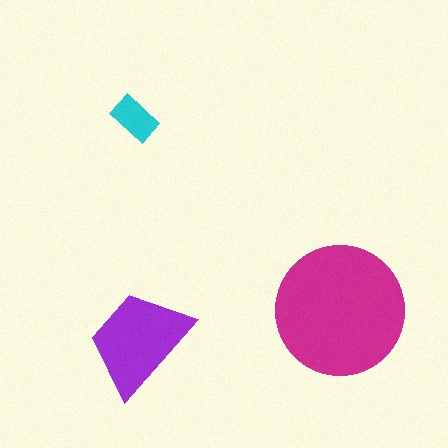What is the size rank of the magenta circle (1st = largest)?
1st.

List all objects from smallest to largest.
The cyan rectangle, the purple trapezoid, the magenta circle.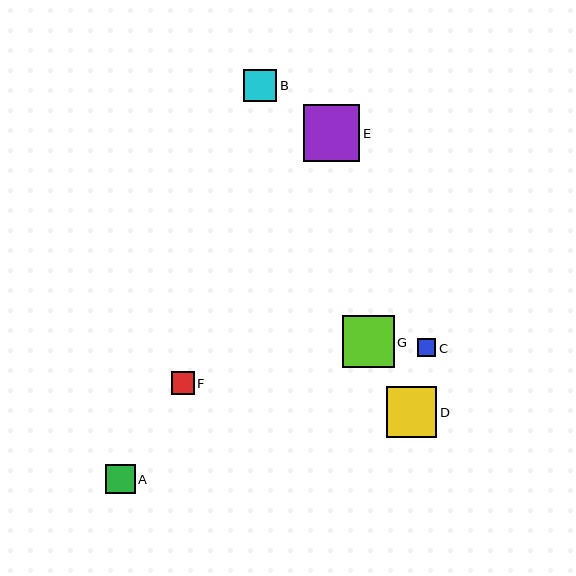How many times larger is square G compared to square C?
Square G is approximately 2.9 times the size of square C.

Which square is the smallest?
Square C is the smallest with a size of approximately 18 pixels.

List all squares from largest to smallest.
From largest to smallest: E, G, D, B, A, F, C.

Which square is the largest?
Square E is the largest with a size of approximately 56 pixels.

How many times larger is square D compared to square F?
Square D is approximately 2.3 times the size of square F.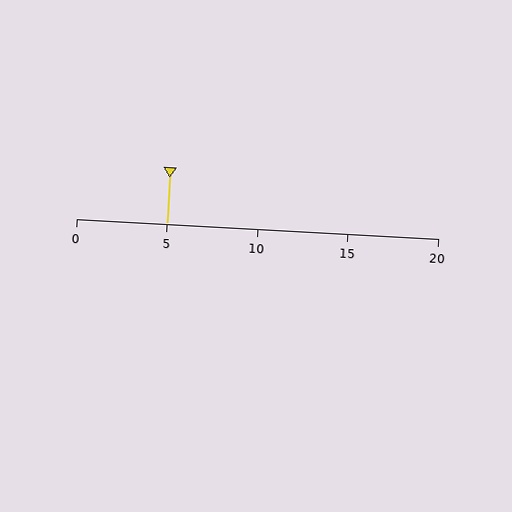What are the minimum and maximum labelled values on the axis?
The axis runs from 0 to 20.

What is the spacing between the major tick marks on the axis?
The major ticks are spaced 5 apart.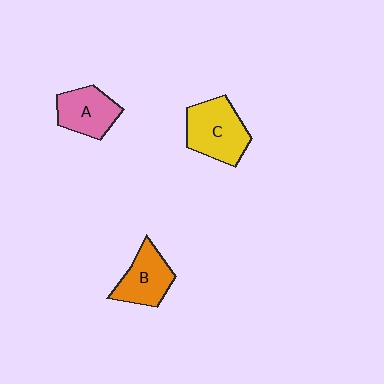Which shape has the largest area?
Shape C (yellow).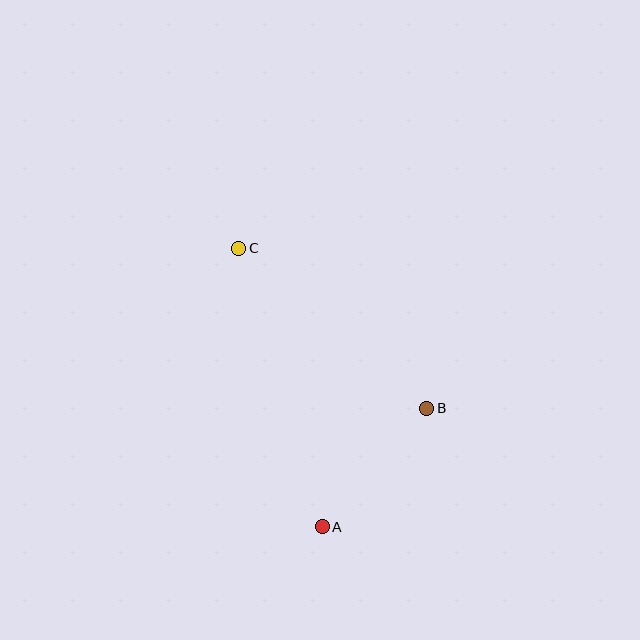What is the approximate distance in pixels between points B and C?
The distance between B and C is approximately 247 pixels.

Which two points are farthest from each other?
Points A and C are farthest from each other.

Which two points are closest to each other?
Points A and B are closest to each other.